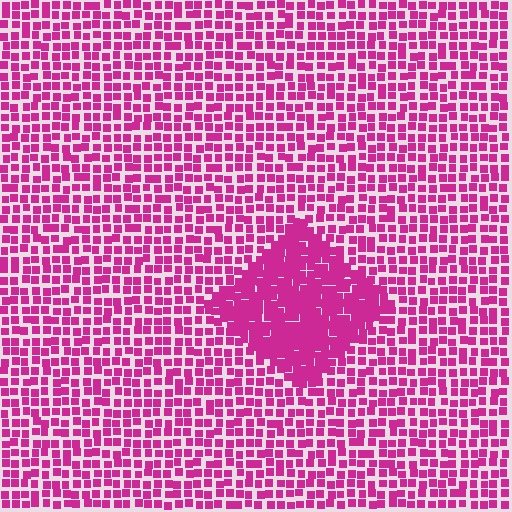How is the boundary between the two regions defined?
The boundary is defined by a change in element density (approximately 1.9x ratio). All elements are the same color, size, and shape.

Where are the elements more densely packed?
The elements are more densely packed inside the diamond boundary.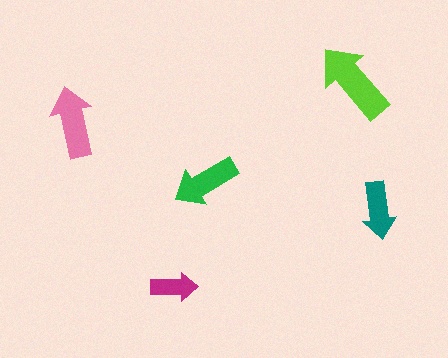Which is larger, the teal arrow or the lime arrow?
The lime one.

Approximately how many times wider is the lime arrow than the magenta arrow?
About 2 times wider.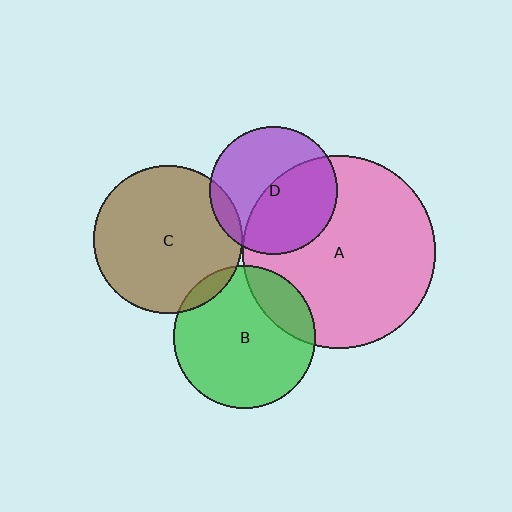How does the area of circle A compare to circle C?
Approximately 1.7 times.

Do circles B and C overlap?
Yes.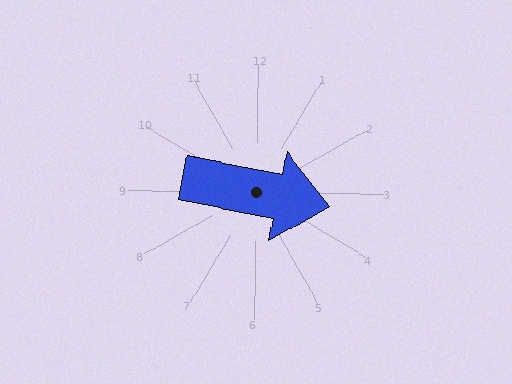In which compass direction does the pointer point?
East.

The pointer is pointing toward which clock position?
Roughly 3 o'clock.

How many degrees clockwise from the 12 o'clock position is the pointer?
Approximately 100 degrees.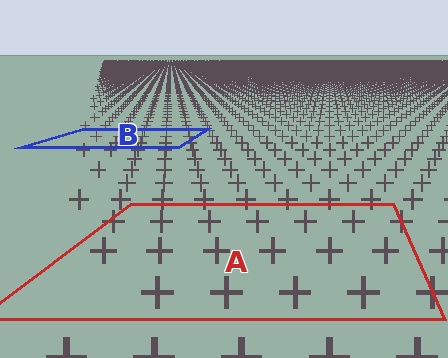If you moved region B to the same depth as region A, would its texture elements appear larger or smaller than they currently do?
They would appear larger. At a closer depth, the same texture elements are projected at a bigger on-screen size.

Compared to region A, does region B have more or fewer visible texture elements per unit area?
Region B has more texture elements per unit area — they are packed more densely because it is farther away.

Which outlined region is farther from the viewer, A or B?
Region B is farther from the viewer — the texture elements inside it appear smaller and more densely packed.